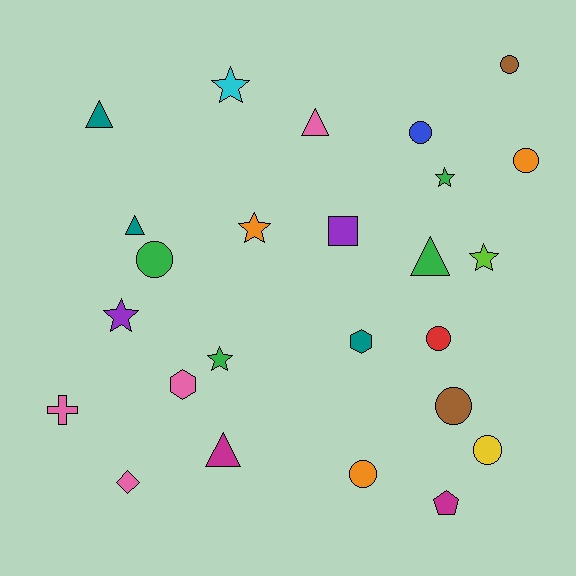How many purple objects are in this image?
There are 2 purple objects.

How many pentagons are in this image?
There is 1 pentagon.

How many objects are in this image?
There are 25 objects.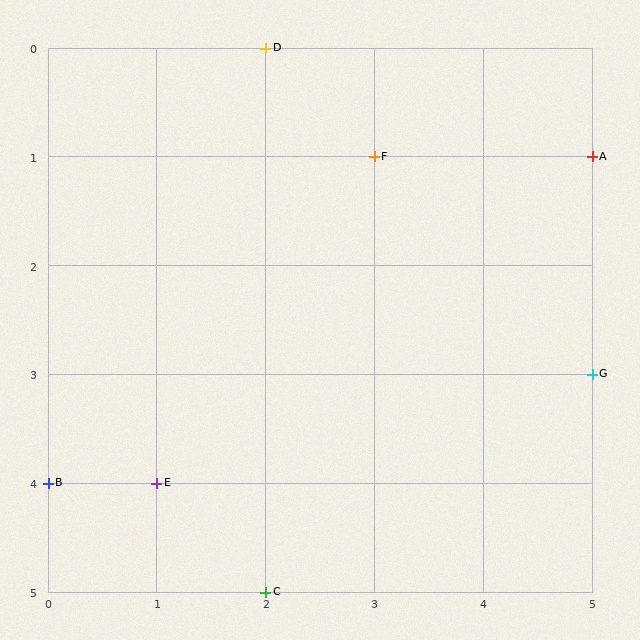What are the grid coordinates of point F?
Point F is at grid coordinates (3, 1).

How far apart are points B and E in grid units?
Points B and E are 1 column apart.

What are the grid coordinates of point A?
Point A is at grid coordinates (5, 1).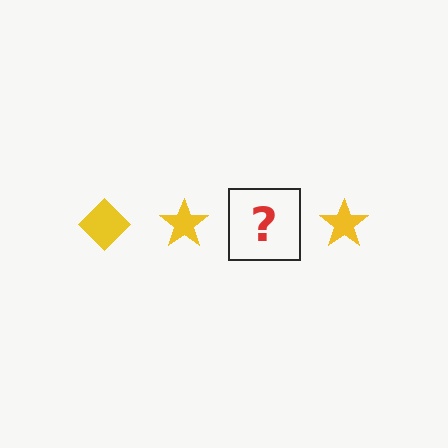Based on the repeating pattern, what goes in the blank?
The blank should be a yellow diamond.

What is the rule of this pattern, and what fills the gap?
The rule is that the pattern cycles through diamond, star shapes in yellow. The gap should be filled with a yellow diamond.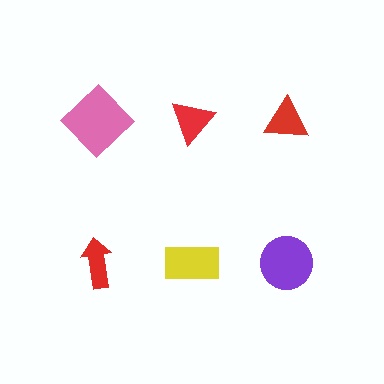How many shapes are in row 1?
3 shapes.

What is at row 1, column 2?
A red triangle.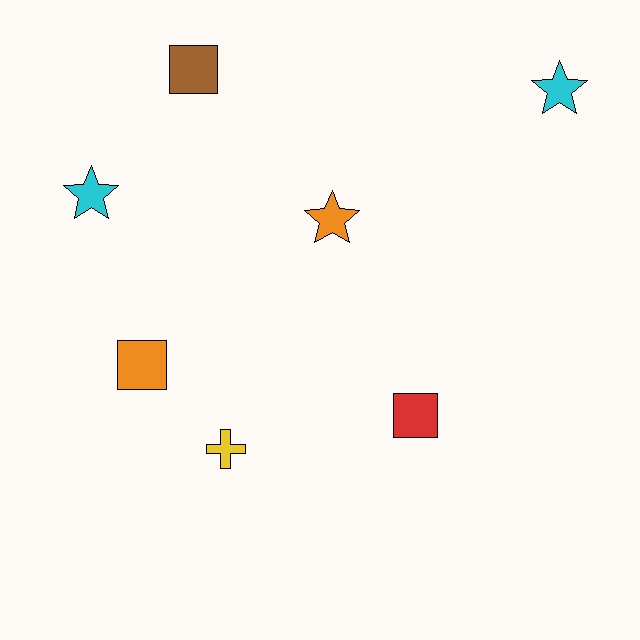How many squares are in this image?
There are 3 squares.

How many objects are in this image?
There are 7 objects.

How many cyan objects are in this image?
There are 2 cyan objects.